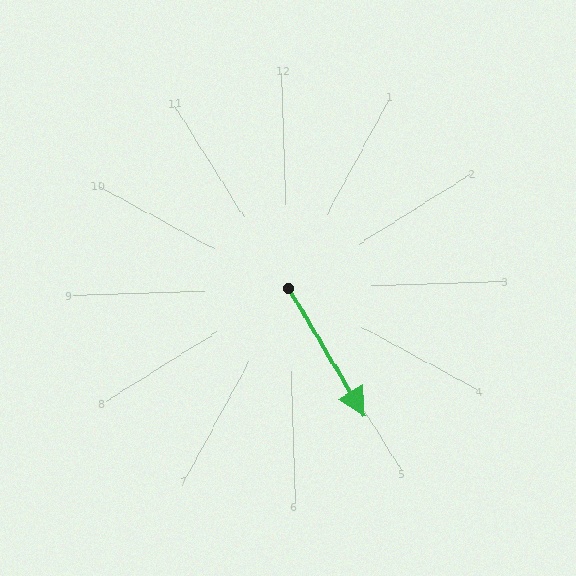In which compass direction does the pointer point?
Southeast.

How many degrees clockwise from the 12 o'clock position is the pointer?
Approximately 151 degrees.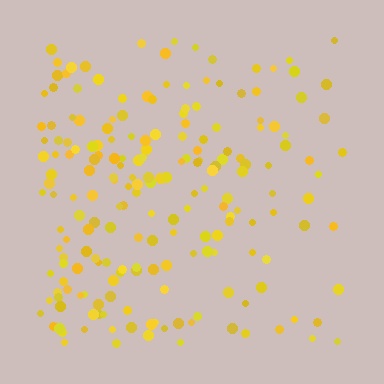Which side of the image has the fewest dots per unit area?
The right.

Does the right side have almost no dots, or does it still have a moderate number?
Still a moderate number, just noticeably fewer than the left.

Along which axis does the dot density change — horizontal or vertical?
Horizontal.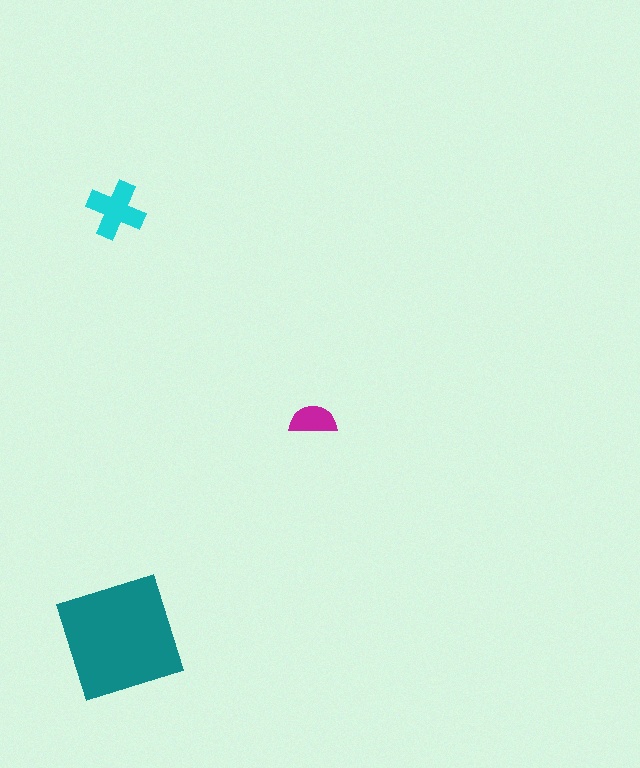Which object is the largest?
The teal square.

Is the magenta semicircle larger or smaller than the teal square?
Smaller.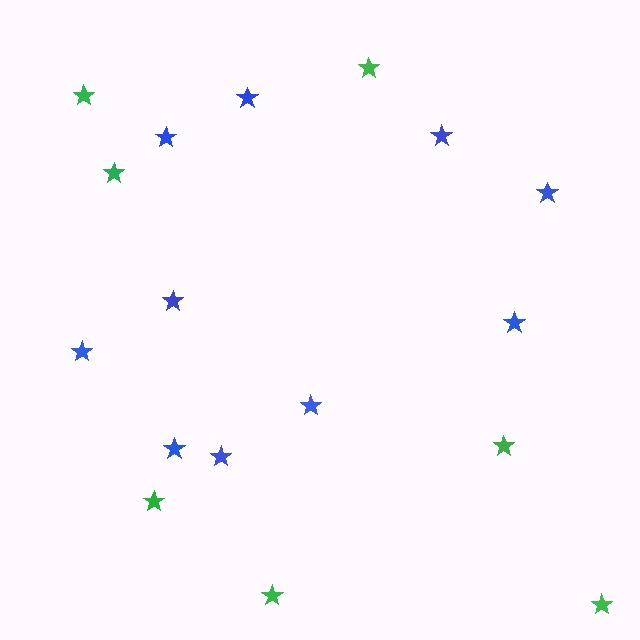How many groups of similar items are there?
There are 2 groups: one group of blue stars (10) and one group of green stars (7).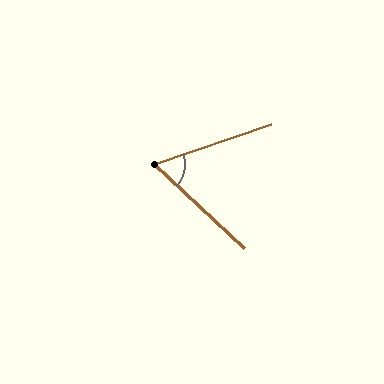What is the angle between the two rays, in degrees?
Approximately 62 degrees.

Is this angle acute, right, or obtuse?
It is acute.